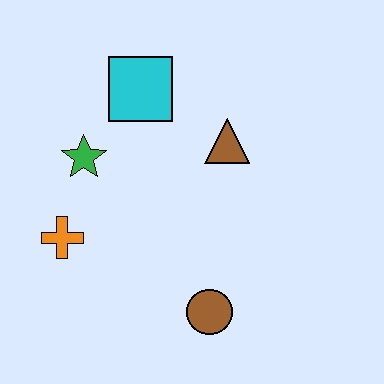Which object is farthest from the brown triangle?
The orange cross is farthest from the brown triangle.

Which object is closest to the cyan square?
The green star is closest to the cyan square.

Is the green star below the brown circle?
No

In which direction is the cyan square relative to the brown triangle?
The cyan square is to the left of the brown triangle.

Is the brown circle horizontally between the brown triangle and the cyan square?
Yes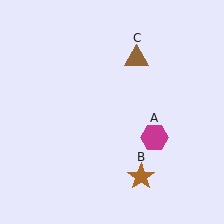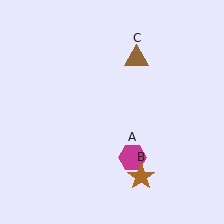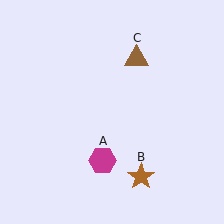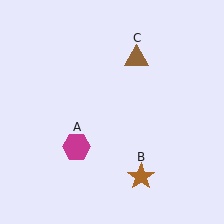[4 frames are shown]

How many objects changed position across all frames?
1 object changed position: magenta hexagon (object A).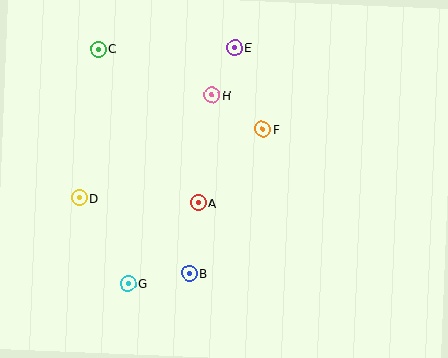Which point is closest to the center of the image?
Point A at (198, 203) is closest to the center.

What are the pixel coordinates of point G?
Point G is at (128, 284).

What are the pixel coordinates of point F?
Point F is at (263, 129).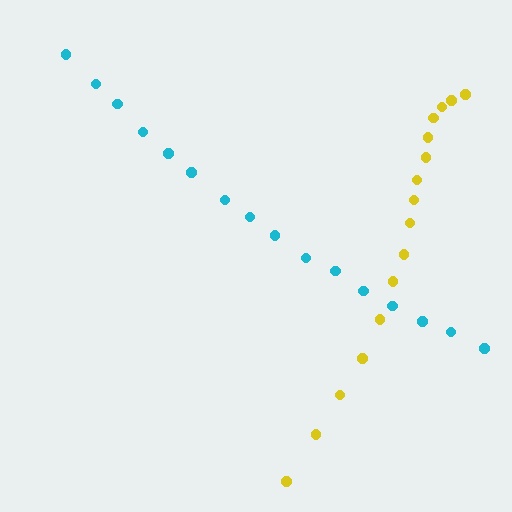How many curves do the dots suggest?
There are 2 distinct paths.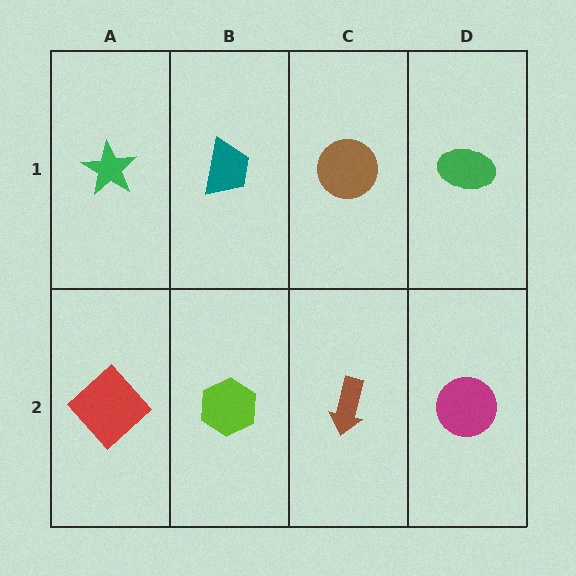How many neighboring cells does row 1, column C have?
3.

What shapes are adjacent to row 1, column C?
A brown arrow (row 2, column C), a teal trapezoid (row 1, column B), a green ellipse (row 1, column D).